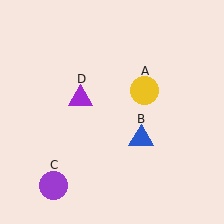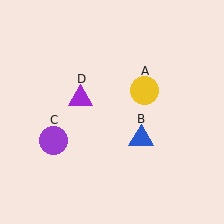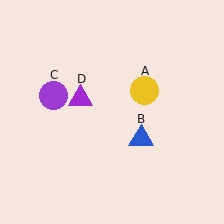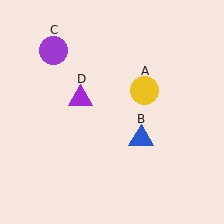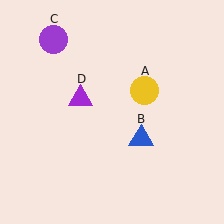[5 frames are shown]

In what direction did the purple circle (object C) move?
The purple circle (object C) moved up.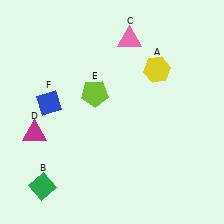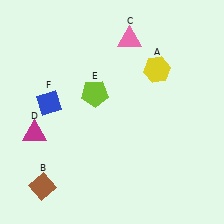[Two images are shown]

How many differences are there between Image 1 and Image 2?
There is 1 difference between the two images.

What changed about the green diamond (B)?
In Image 1, B is green. In Image 2, it changed to brown.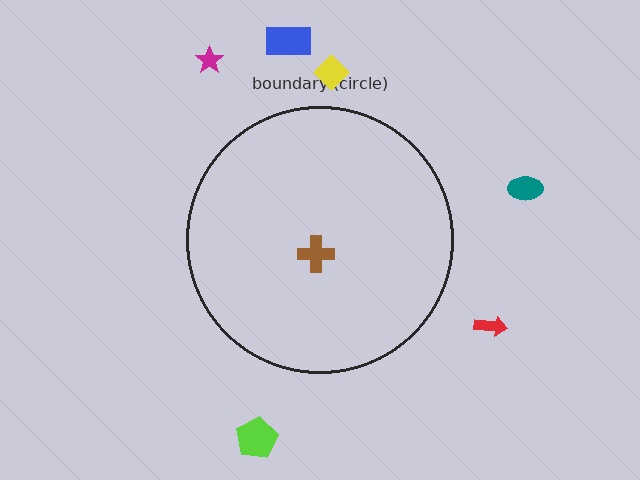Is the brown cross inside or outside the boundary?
Inside.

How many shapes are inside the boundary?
1 inside, 6 outside.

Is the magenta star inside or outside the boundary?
Outside.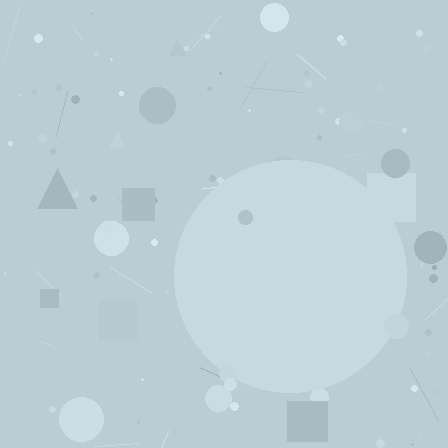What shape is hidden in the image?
A circle is hidden in the image.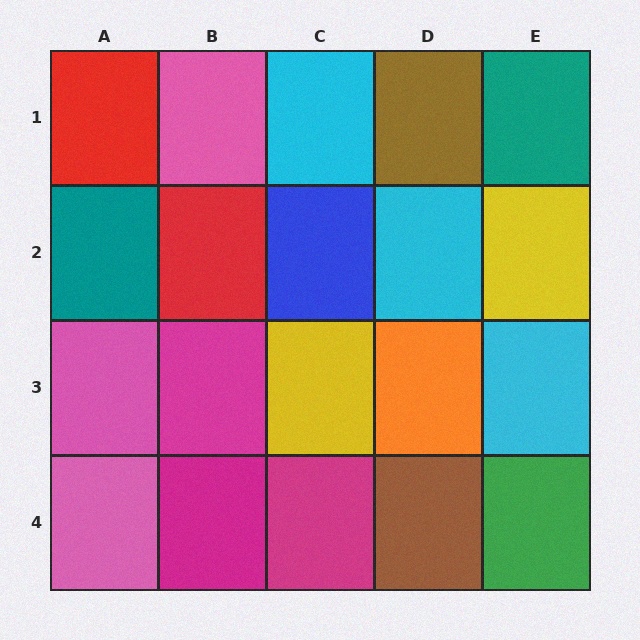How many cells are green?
1 cell is green.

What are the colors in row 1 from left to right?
Red, pink, cyan, brown, teal.